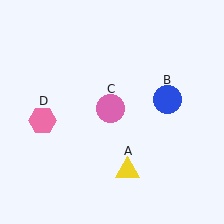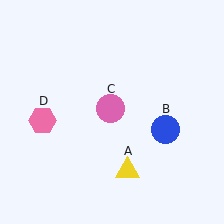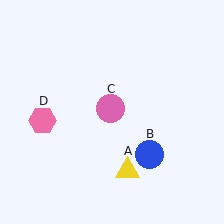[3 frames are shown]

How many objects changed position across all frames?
1 object changed position: blue circle (object B).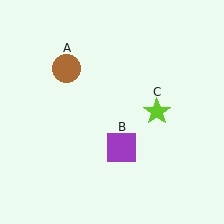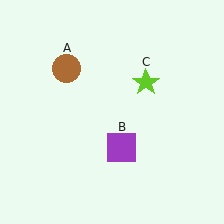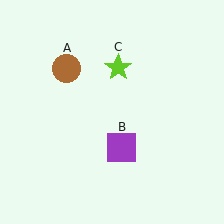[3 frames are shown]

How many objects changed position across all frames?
1 object changed position: lime star (object C).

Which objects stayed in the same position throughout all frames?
Brown circle (object A) and purple square (object B) remained stationary.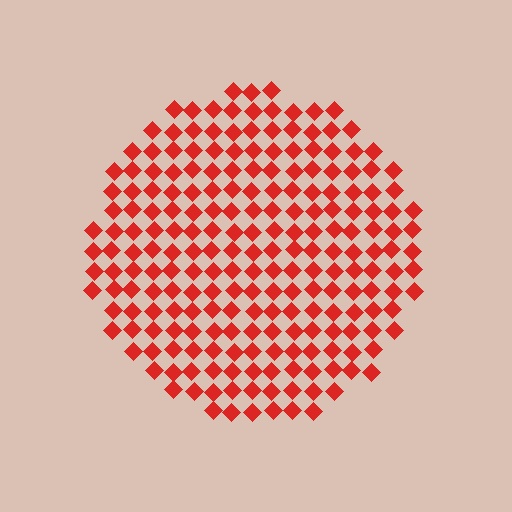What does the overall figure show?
The overall figure shows a circle.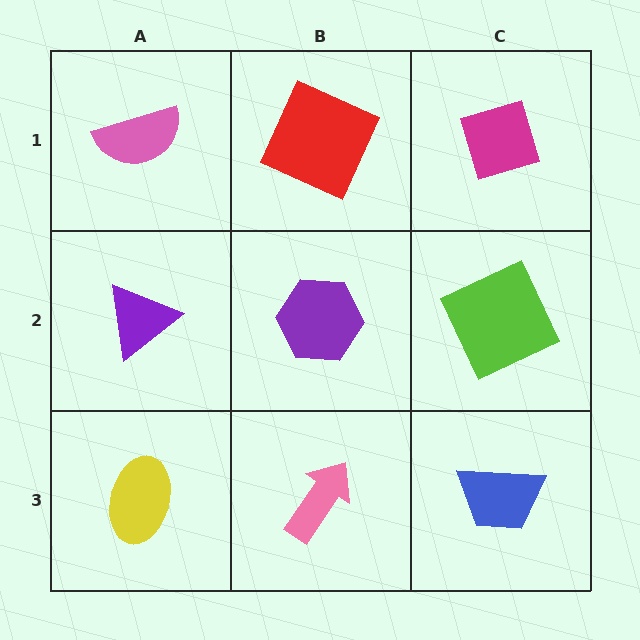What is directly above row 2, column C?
A magenta diamond.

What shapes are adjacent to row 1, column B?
A purple hexagon (row 2, column B), a pink semicircle (row 1, column A), a magenta diamond (row 1, column C).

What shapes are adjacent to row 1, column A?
A purple triangle (row 2, column A), a red square (row 1, column B).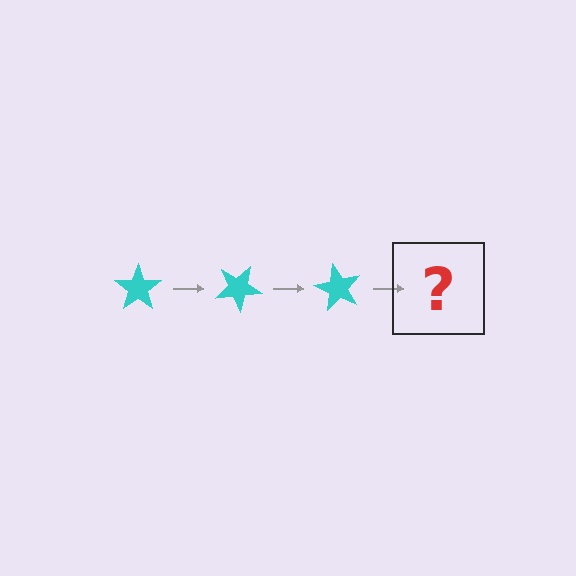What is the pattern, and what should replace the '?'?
The pattern is that the star rotates 30 degrees each step. The '?' should be a cyan star rotated 90 degrees.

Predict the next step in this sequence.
The next step is a cyan star rotated 90 degrees.